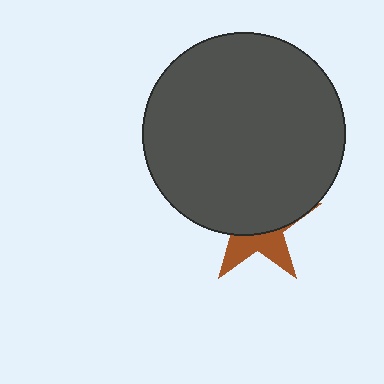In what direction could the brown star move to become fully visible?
The brown star could move down. That would shift it out from behind the dark gray circle entirely.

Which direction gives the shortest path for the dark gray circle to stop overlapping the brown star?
Moving up gives the shortest separation.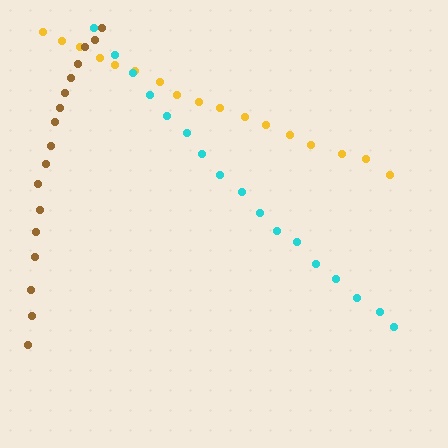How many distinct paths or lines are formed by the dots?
There are 3 distinct paths.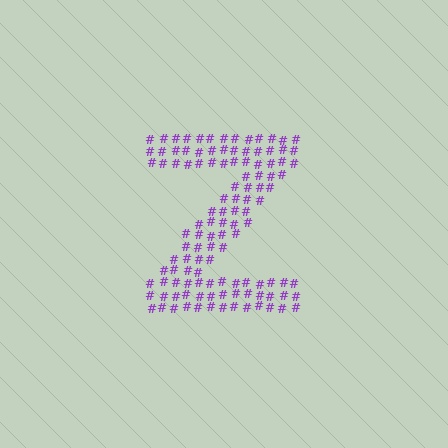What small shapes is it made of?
It is made of small hash symbols.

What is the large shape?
The large shape is the letter Z.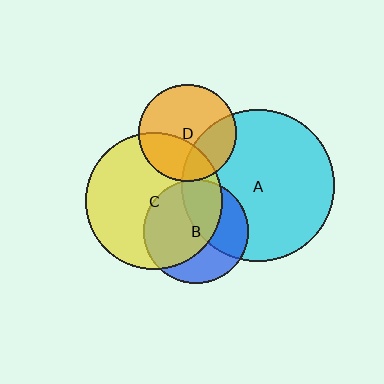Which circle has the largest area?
Circle A (cyan).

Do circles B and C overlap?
Yes.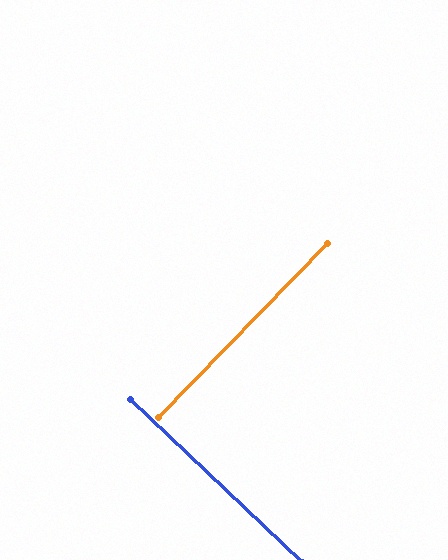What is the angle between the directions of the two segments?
Approximately 89 degrees.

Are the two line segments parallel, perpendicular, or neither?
Perpendicular — they meet at approximately 89°.